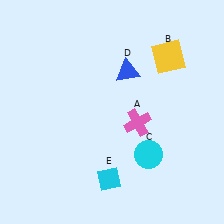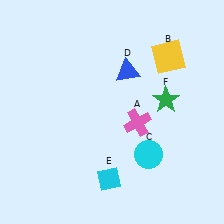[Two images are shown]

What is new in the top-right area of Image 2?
A green star (F) was added in the top-right area of Image 2.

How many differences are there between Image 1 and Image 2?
There is 1 difference between the two images.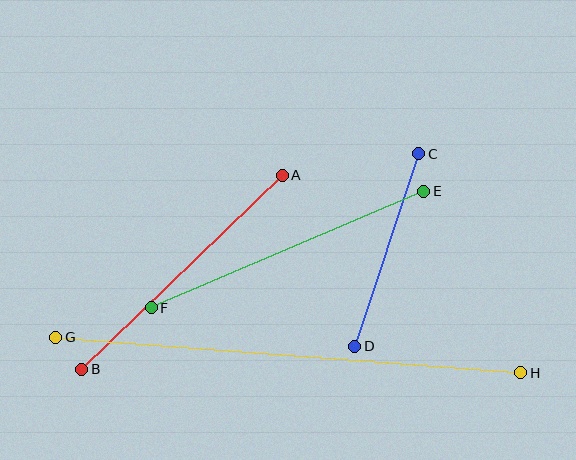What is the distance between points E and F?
The distance is approximately 296 pixels.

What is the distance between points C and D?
The distance is approximately 203 pixels.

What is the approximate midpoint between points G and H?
The midpoint is at approximately (288, 355) pixels.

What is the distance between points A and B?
The distance is approximately 279 pixels.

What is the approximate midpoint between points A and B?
The midpoint is at approximately (182, 272) pixels.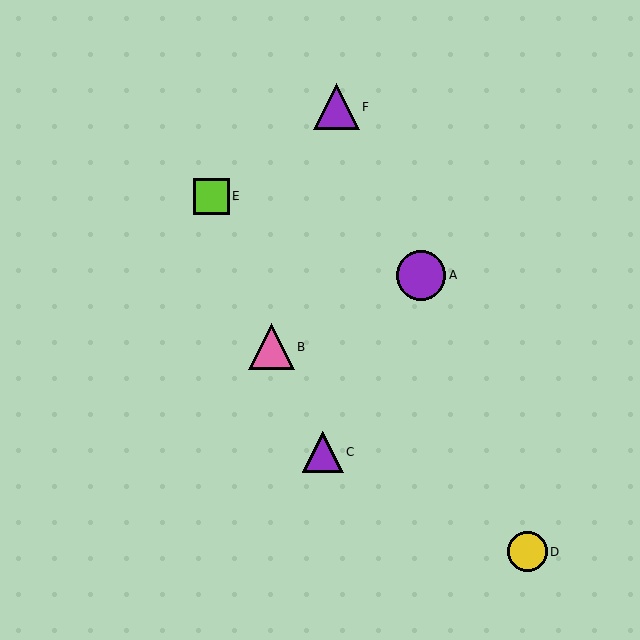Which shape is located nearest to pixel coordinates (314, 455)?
The purple triangle (labeled C) at (323, 452) is nearest to that location.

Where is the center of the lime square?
The center of the lime square is at (211, 196).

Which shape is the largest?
The purple circle (labeled A) is the largest.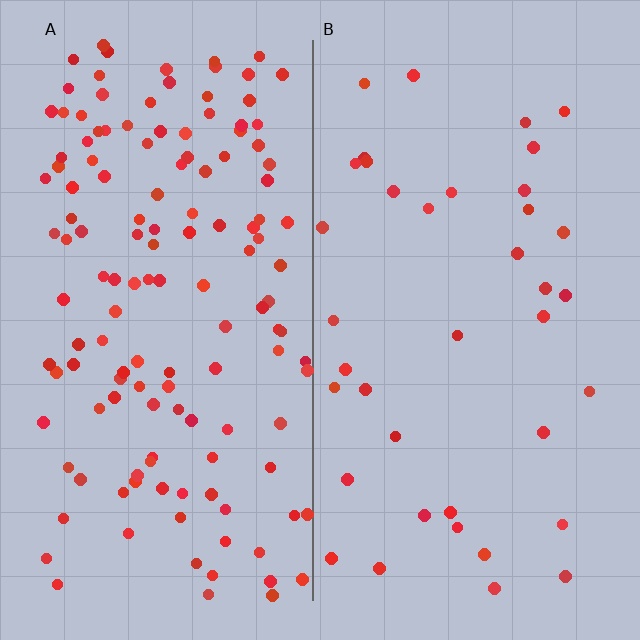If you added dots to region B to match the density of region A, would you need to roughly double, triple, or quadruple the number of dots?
Approximately quadruple.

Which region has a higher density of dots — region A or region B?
A (the left).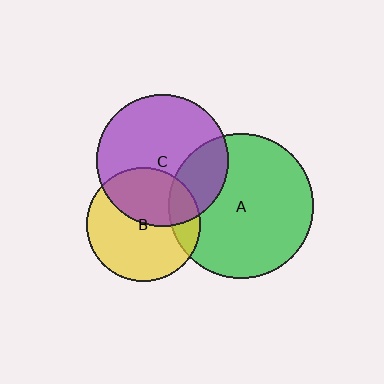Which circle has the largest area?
Circle A (green).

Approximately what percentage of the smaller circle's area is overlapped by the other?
Approximately 25%.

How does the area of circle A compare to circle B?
Approximately 1.6 times.